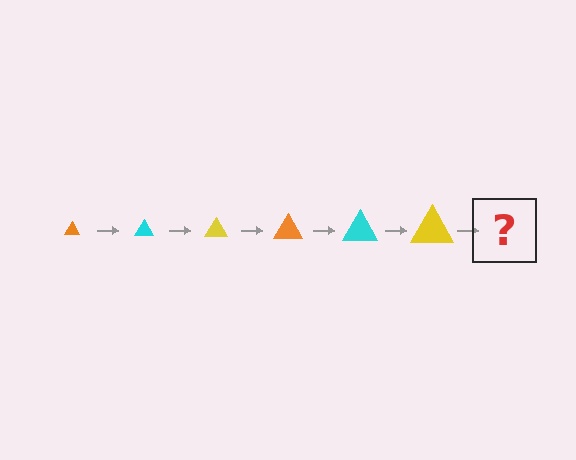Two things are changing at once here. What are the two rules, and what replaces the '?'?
The two rules are that the triangle grows larger each step and the color cycles through orange, cyan, and yellow. The '?' should be an orange triangle, larger than the previous one.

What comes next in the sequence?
The next element should be an orange triangle, larger than the previous one.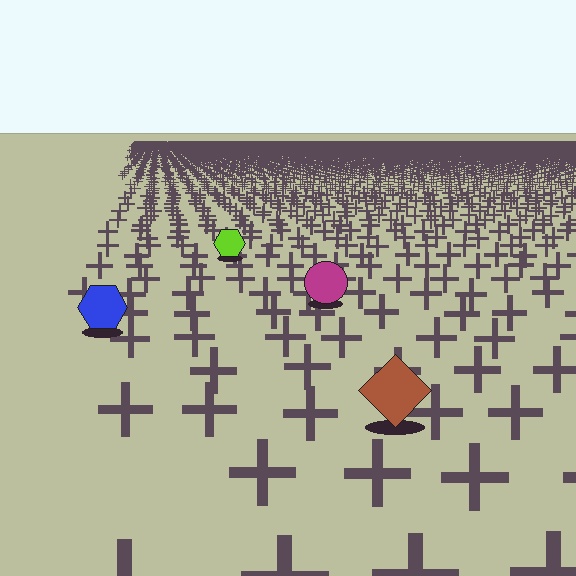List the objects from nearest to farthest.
From nearest to farthest: the brown diamond, the blue hexagon, the magenta circle, the lime hexagon.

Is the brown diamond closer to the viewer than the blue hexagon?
Yes. The brown diamond is closer — you can tell from the texture gradient: the ground texture is coarser near it.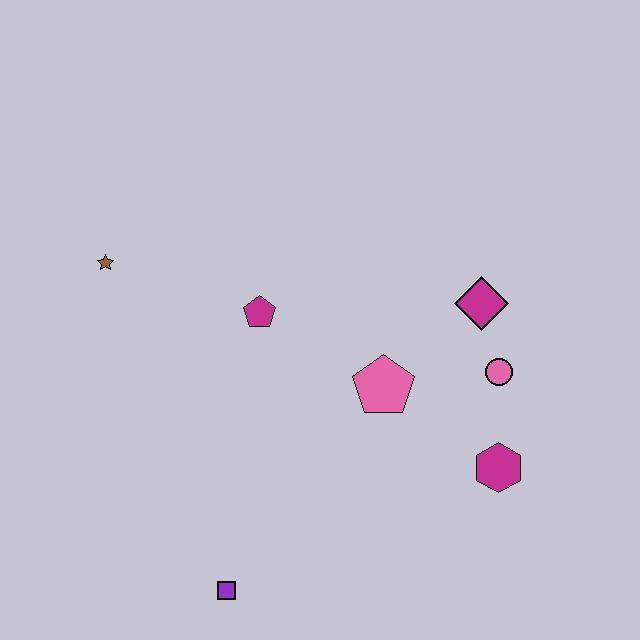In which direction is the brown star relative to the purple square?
The brown star is above the purple square.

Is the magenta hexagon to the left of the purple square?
No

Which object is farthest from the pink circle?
The brown star is farthest from the pink circle.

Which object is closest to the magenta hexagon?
The pink circle is closest to the magenta hexagon.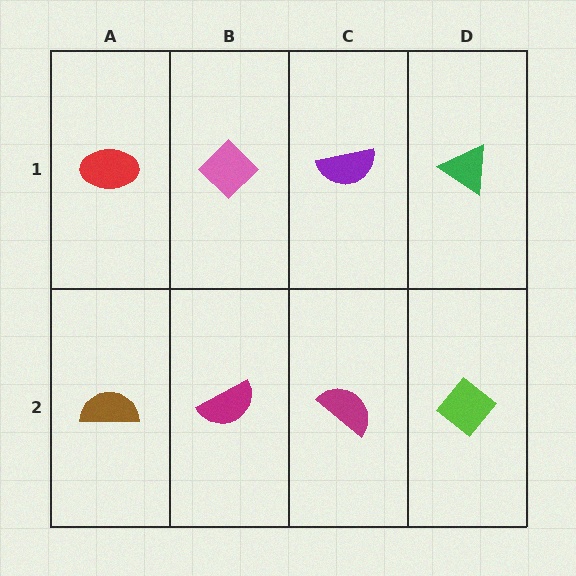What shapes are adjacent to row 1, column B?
A magenta semicircle (row 2, column B), a red ellipse (row 1, column A), a purple semicircle (row 1, column C).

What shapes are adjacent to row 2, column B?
A pink diamond (row 1, column B), a brown semicircle (row 2, column A), a magenta semicircle (row 2, column C).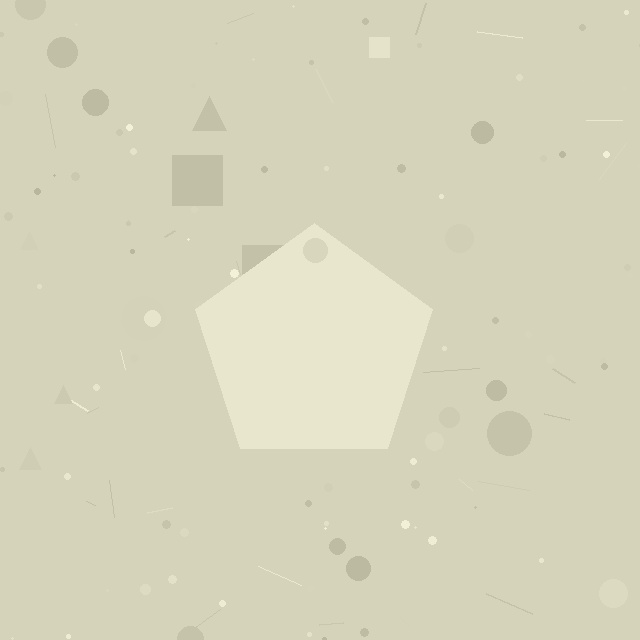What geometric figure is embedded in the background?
A pentagon is embedded in the background.